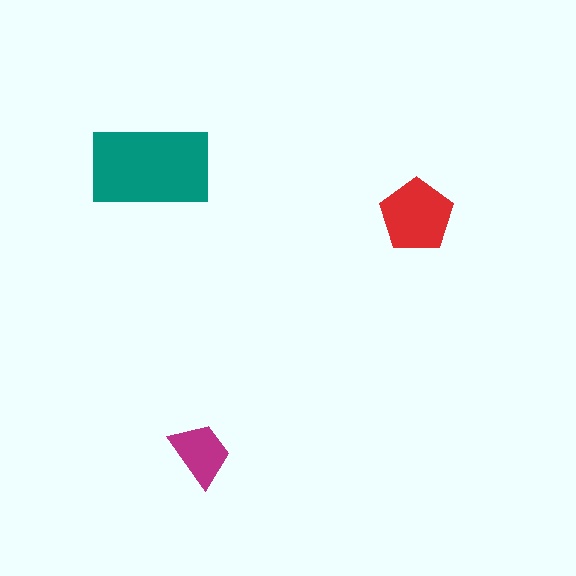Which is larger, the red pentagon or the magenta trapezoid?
The red pentagon.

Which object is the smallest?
The magenta trapezoid.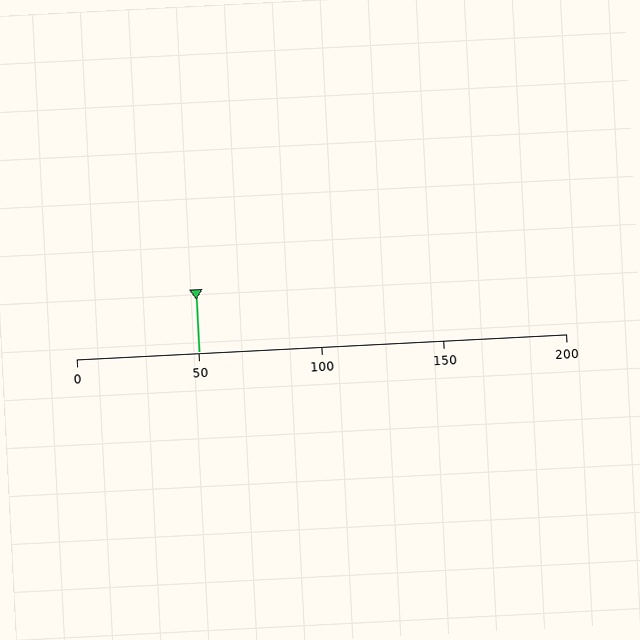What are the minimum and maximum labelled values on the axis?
The axis runs from 0 to 200.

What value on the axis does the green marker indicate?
The marker indicates approximately 50.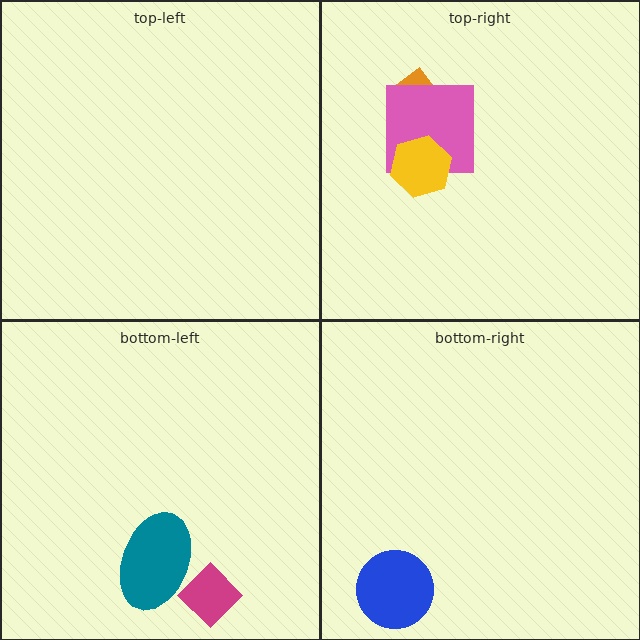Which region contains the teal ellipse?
The bottom-left region.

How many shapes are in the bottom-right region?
1.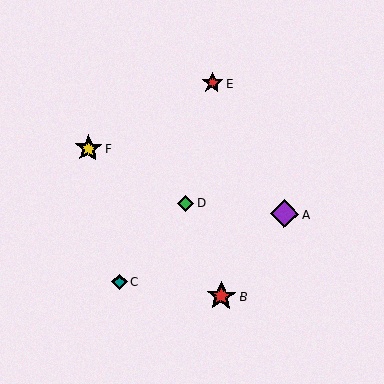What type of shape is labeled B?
Shape B is a red star.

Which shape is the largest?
The red star (labeled B) is the largest.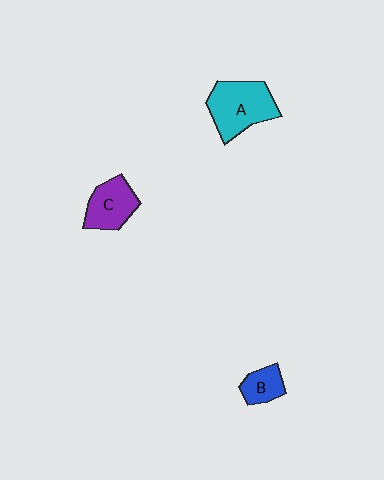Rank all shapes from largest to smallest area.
From largest to smallest: A (cyan), C (purple), B (blue).